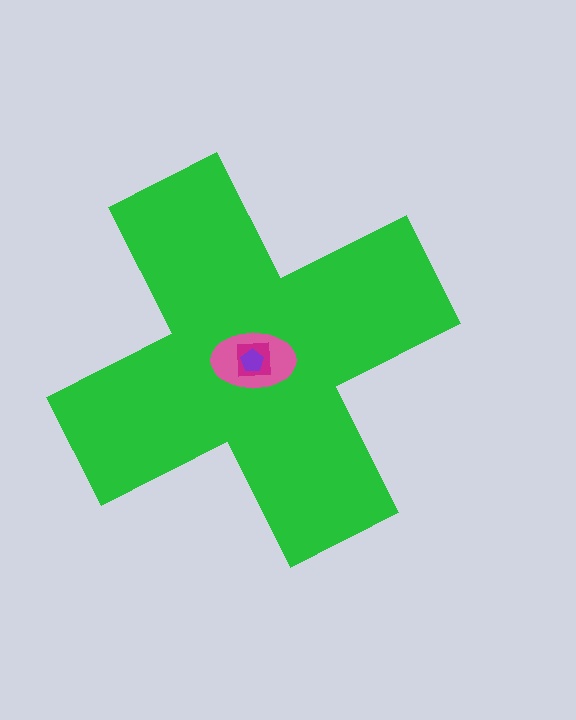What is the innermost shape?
The purple pentagon.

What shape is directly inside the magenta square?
The purple pentagon.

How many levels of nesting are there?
4.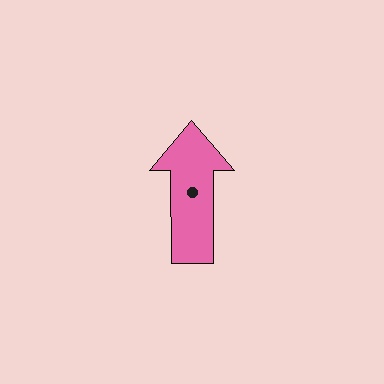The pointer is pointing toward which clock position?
Roughly 12 o'clock.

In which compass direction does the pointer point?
North.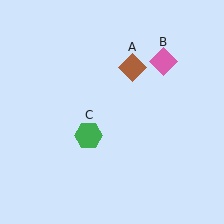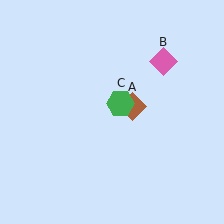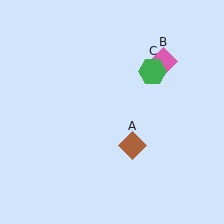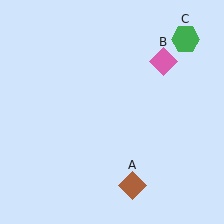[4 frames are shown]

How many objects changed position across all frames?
2 objects changed position: brown diamond (object A), green hexagon (object C).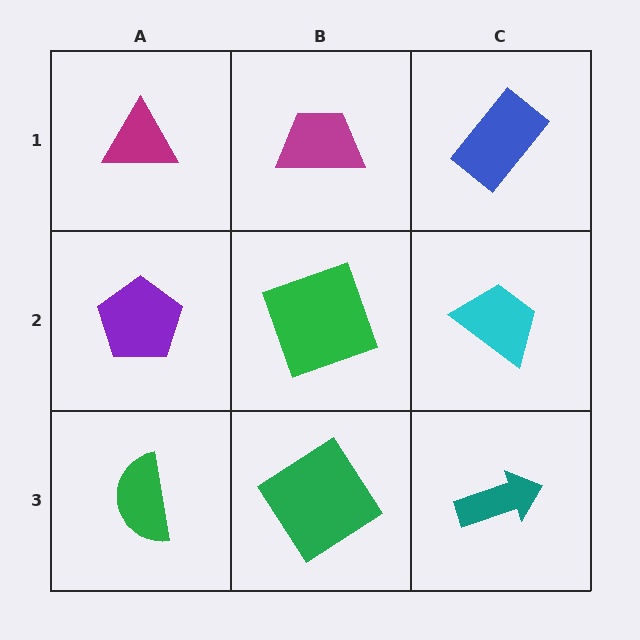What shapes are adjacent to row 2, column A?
A magenta triangle (row 1, column A), a green semicircle (row 3, column A), a green square (row 2, column B).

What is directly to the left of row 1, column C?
A magenta trapezoid.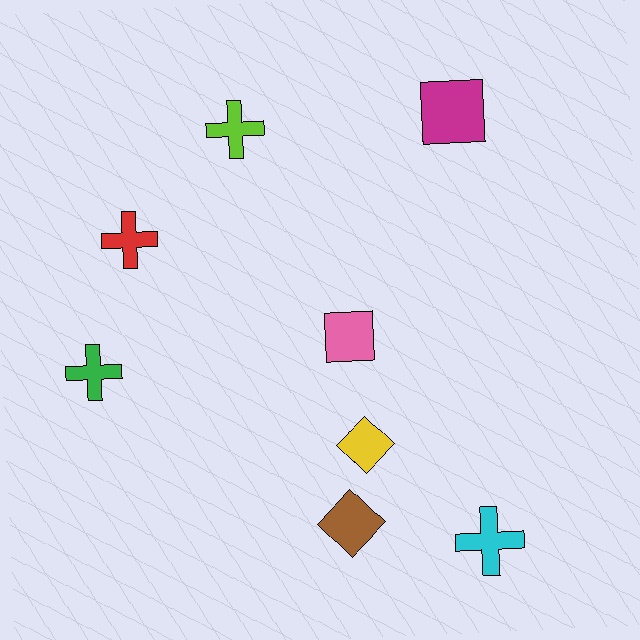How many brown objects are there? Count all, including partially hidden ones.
There is 1 brown object.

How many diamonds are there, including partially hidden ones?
There are 2 diamonds.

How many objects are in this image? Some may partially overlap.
There are 8 objects.